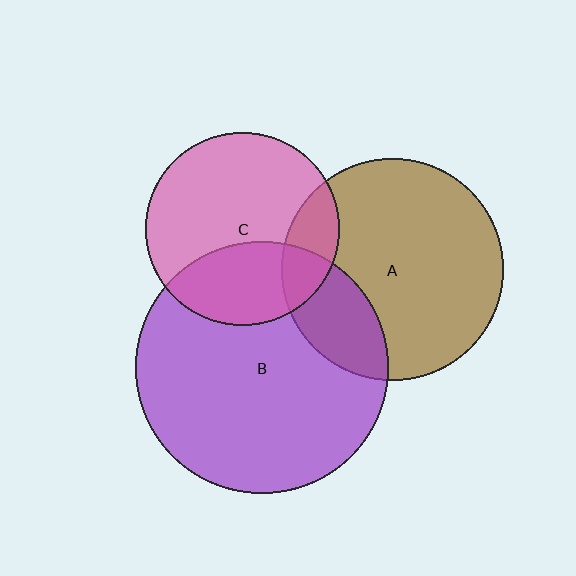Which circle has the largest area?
Circle B (purple).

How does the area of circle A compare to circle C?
Approximately 1.3 times.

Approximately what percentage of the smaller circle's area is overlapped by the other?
Approximately 35%.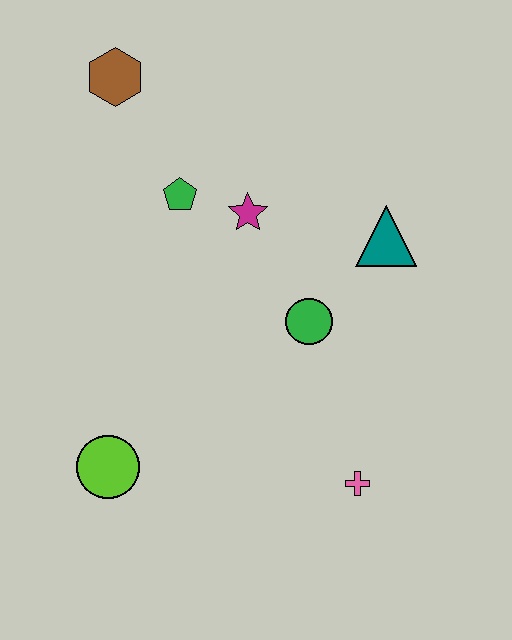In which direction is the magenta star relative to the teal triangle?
The magenta star is to the left of the teal triangle.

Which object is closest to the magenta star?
The green pentagon is closest to the magenta star.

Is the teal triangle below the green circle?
No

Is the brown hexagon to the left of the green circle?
Yes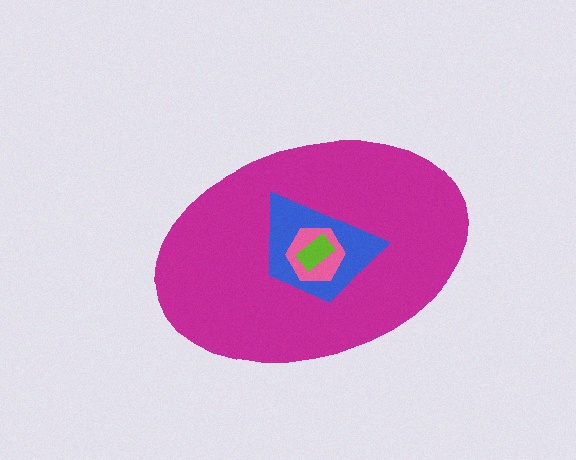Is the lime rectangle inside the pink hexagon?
Yes.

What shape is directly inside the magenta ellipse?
The blue trapezoid.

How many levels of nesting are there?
4.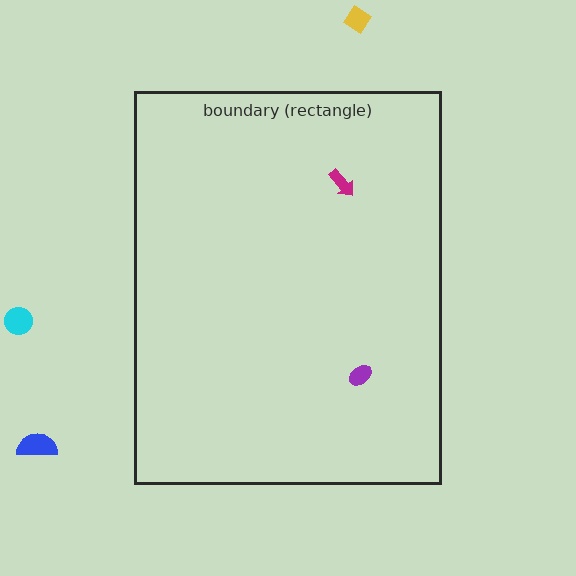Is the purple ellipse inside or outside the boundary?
Inside.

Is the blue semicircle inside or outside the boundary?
Outside.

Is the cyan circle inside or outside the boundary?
Outside.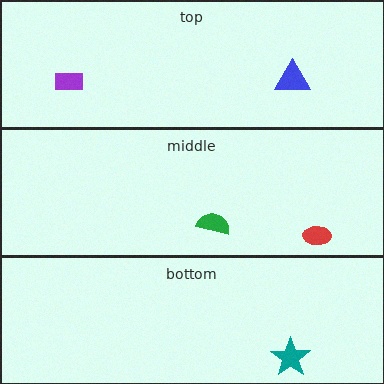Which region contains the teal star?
The bottom region.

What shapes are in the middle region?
The red ellipse, the green semicircle.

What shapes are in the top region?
The blue triangle, the purple rectangle.